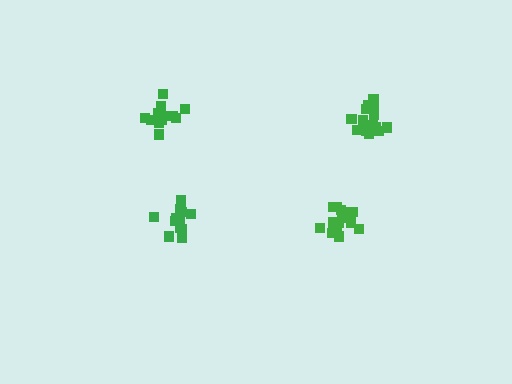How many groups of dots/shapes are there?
There are 4 groups.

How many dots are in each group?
Group 1: 13 dots, Group 2: 13 dots, Group 3: 17 dots, Group 4: 15 dots (58 total).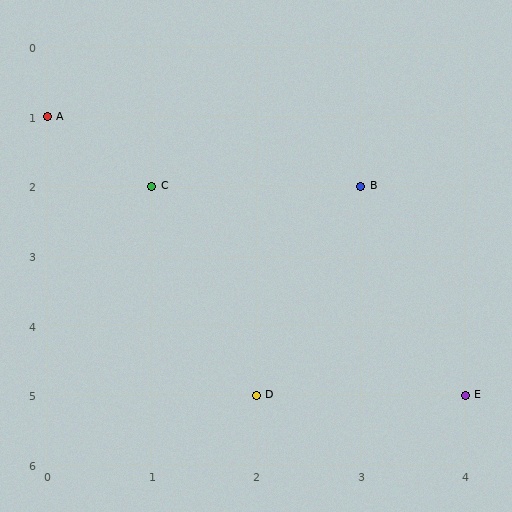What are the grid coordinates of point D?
Point D is at grid coordinates (2, 5).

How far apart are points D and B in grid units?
Points D and B are 1 column and 3 rows apart (about 3.2 grid units diagonally).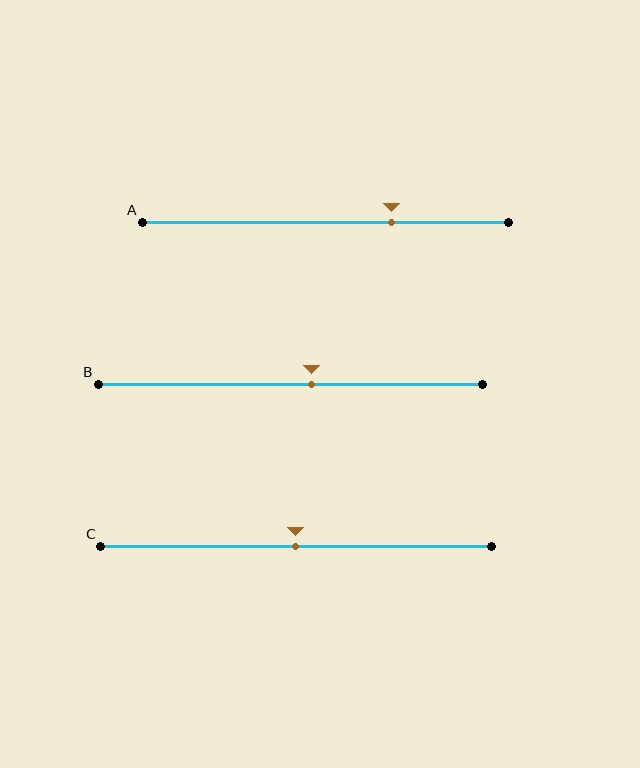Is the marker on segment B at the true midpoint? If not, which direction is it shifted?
No, the marker on segment B is shifted to the right by about 6% of the segment length.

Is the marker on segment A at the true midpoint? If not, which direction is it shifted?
No, the marker on segment A is shifted to the right by about 18% of the segment length.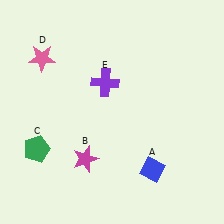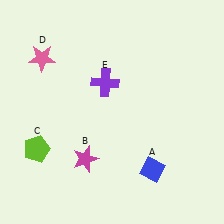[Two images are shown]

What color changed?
The pentagon (C) changed from green in Image 1 to lime in Image 2.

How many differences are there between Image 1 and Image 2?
There is 1 difference between the two images.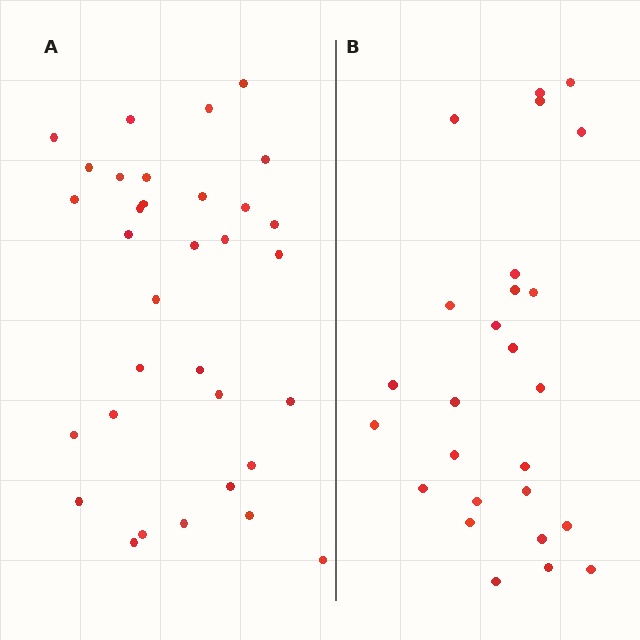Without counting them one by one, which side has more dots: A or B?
Region A (the left region) has more dots.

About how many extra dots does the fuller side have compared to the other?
Region A has roughly 8 or so more dots than region B.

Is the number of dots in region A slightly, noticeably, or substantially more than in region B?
Region A has noticeably more, but not dramatically so. The ratio is roughly 1.3 to 1.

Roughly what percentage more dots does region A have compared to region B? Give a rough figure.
About 25% more.